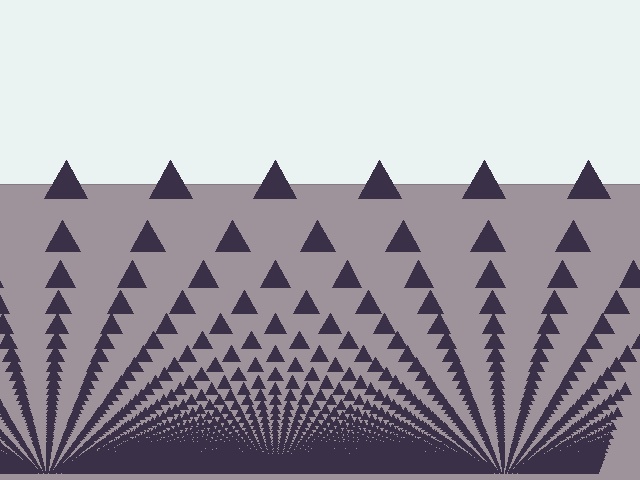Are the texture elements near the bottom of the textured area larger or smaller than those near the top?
Smaller. The gradient is inverted — elements near the bottom are smaller and denser.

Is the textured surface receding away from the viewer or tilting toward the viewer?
The surface appears to tilt toward the viewer. Texture elements get larger and sparser toward the top.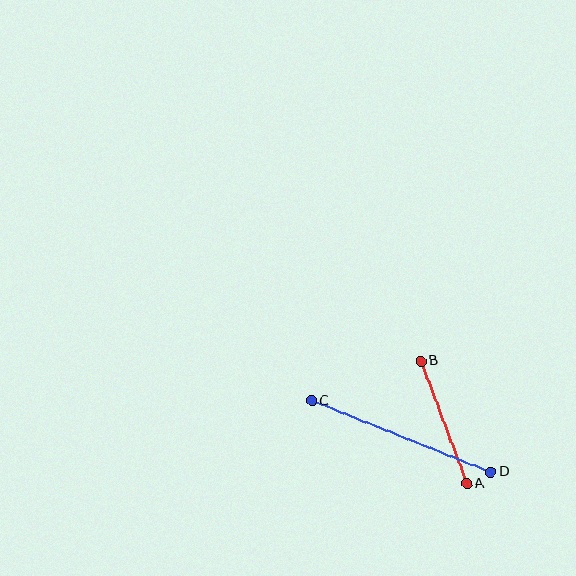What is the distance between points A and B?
The distance is approximately 131 pixels.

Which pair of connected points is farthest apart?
Points C and D are farthest apart.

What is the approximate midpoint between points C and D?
The midpoint is at approximately (401, 436) pixels.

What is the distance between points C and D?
The distance is approximately 193 pixels.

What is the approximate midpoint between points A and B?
The midpoint is at approximately (444, 422) pixels.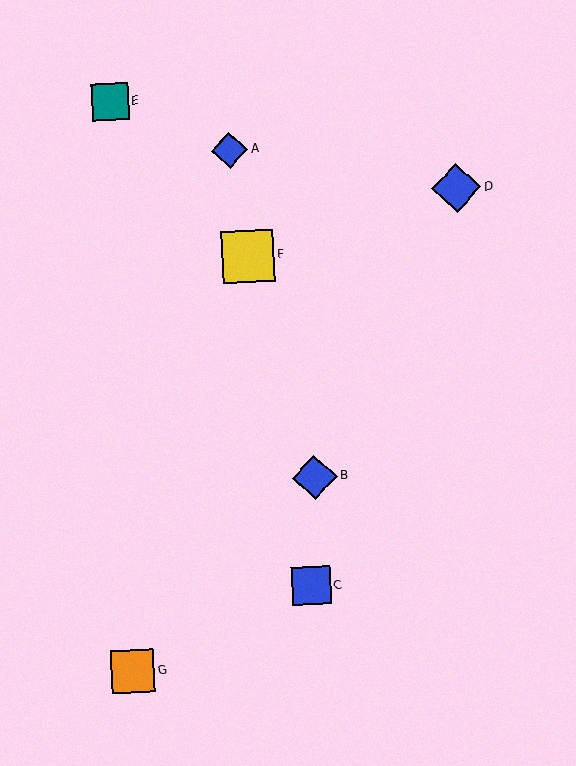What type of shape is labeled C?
Shape C is a blue square.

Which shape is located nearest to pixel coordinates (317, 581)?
The blue square (labeled C) at (311, 586) is nearest to that location.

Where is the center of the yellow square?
The center of the yellow square is at (248, 256).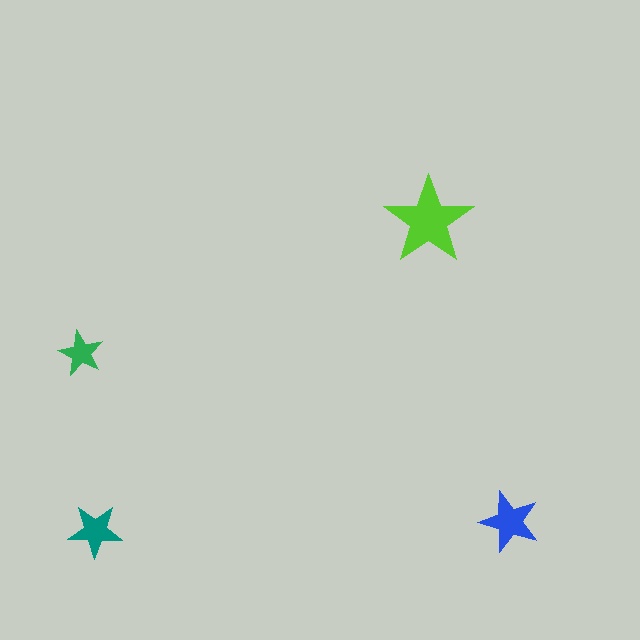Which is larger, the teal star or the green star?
The teal one.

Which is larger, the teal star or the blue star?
The blue one.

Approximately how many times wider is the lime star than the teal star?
About 1.5 times wider.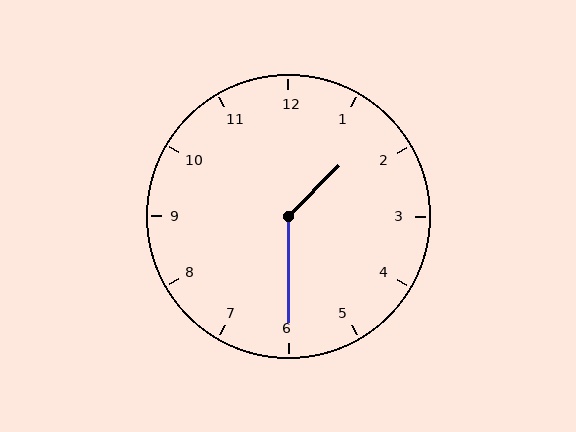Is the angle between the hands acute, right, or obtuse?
It is obtuse.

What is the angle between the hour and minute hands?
Approximately 135 degrees.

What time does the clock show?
1:30.